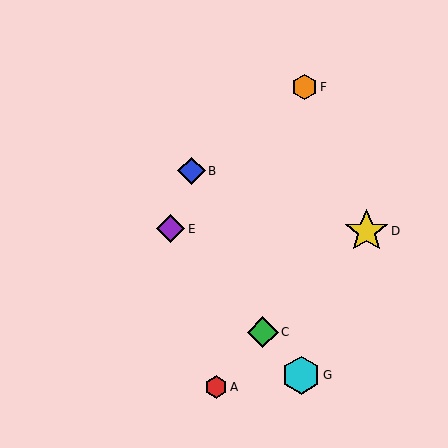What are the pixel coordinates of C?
Object C is at (263, 332).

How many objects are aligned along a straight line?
3 objects (C, E, G) are aligned along a straight line.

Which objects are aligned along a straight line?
Objects C, E, G are aligned along a straight line.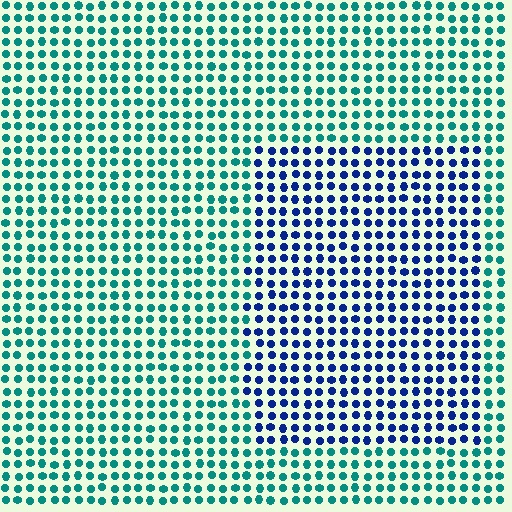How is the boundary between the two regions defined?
The boundary is defined purely by a slight shift in hue (about 53 degrees). Spacing, size, and orientation are identical on both sides.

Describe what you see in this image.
The image is filled with small teal elements in a uniform arrangement. A rectangle-shaped region is visible where the elements are tinted to a slightly different hue, forming a subtle color boundary.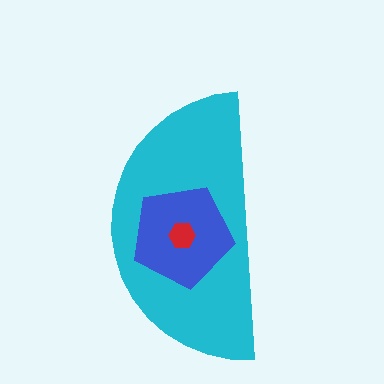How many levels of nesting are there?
3.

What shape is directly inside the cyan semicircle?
The blue pentagon.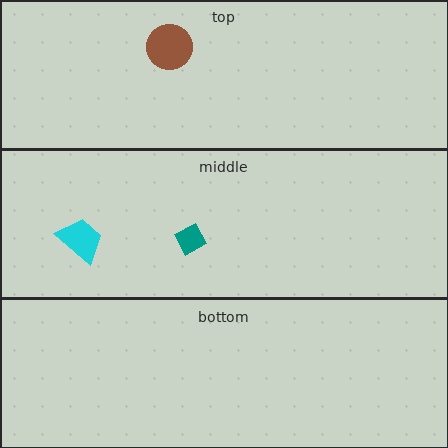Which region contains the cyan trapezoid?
The middle region.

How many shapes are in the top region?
1.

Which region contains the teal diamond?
The middle region.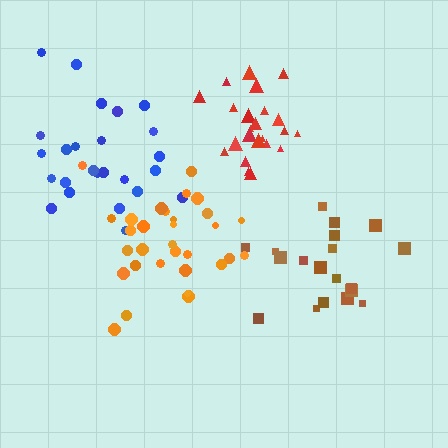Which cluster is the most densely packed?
Red.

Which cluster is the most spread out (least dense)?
Blue.